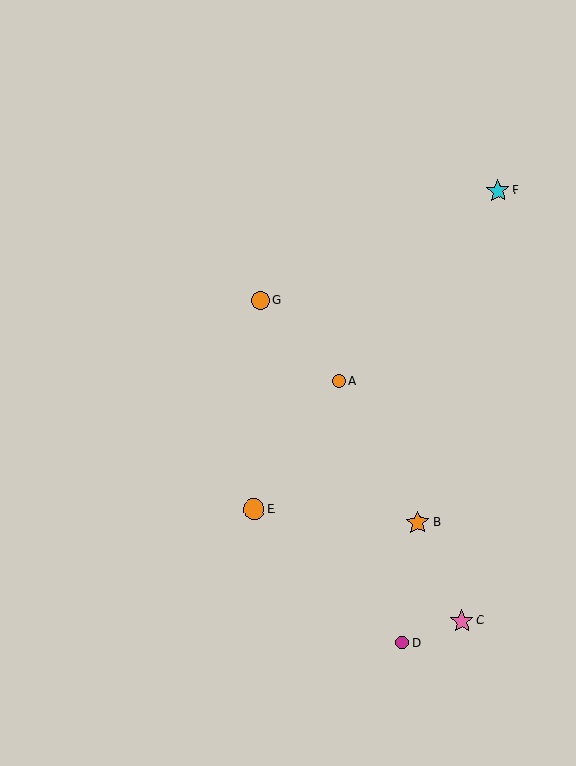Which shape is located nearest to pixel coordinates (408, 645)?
The magenta circle (labeled D) at (402, 643) is nearest to that location.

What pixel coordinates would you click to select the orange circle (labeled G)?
Click at (260, 301) to select the orange circle G.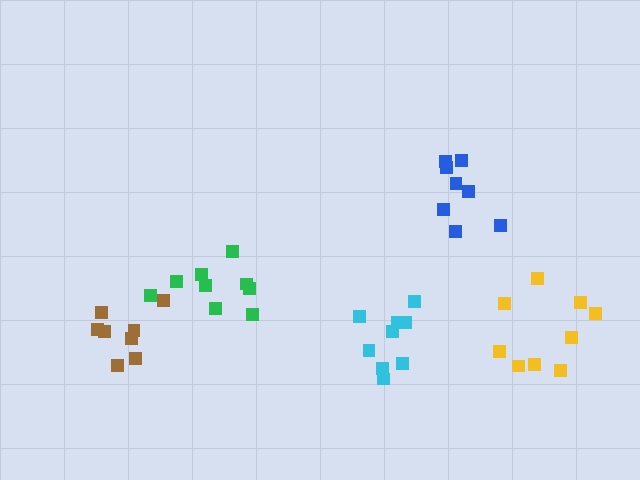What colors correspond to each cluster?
The clusters are colored: cyan, green, blue, yellow, brown.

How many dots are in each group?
Group 1: 9 dots, Group 2: 9 dots, Group 3: 8 dots, Group 4: 9 dots, Group 5: 8 dots (43 total).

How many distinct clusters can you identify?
There are 5 distinct clusters.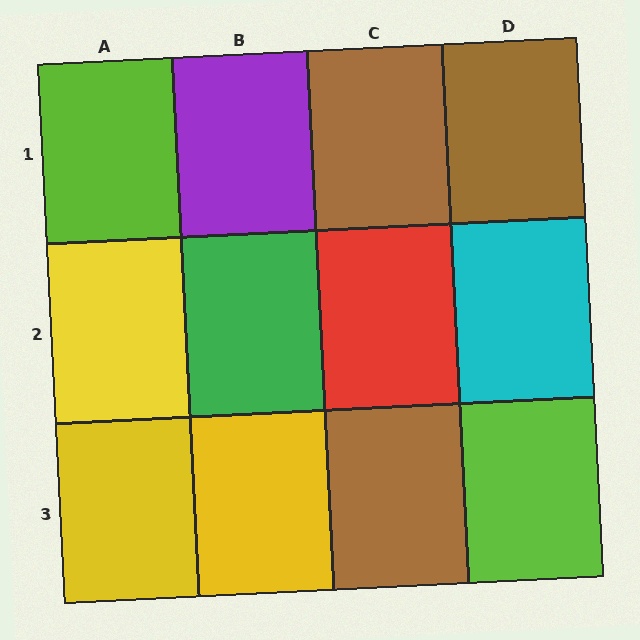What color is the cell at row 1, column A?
Lime.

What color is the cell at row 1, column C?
Brown.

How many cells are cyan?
1 cell is cyan.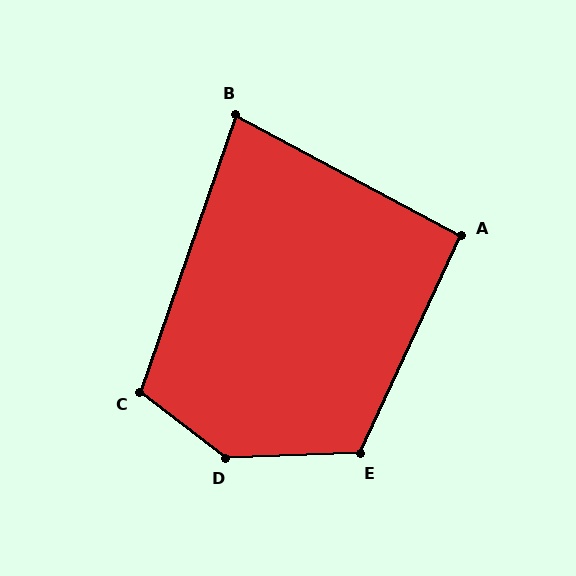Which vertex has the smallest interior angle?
B, at approximately 81 degrees.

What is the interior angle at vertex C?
Approximately 108 degrees (obtuse).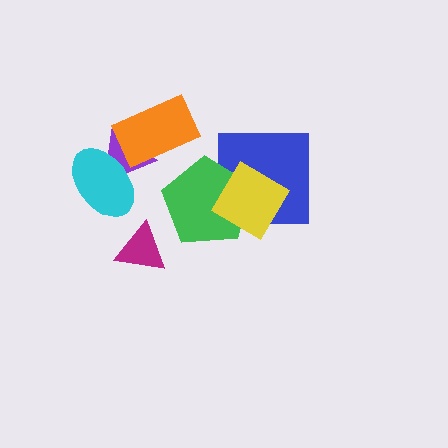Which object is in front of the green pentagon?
The yellow diamond is in front of the green pentagon.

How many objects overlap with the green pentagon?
2 objects overlap with the green pentagon.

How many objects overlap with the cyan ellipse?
1 object overlaps with the cyan ellipse.